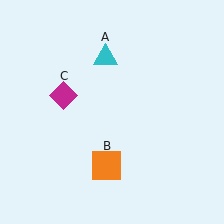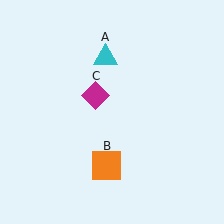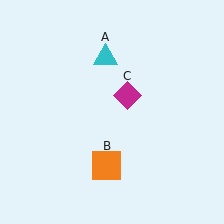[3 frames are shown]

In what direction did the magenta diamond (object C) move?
The magenta diamond (object C) moved right.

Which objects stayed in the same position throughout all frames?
Cyan triangle (object A) and orange square (object B) remained stationary.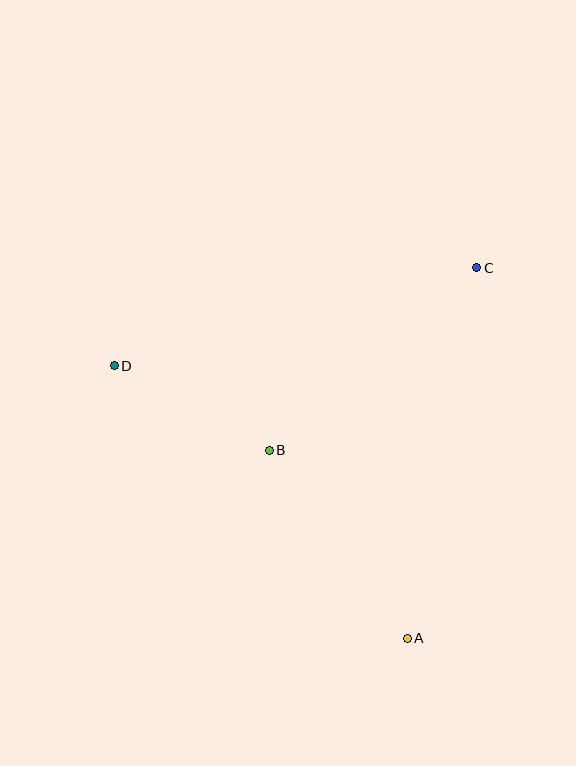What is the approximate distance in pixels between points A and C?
The distance between A and C is approximately 377 pixels.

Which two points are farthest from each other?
Points A and D are farthest from each other.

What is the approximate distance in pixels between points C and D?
The distance between C and D is approximately 375 pixels.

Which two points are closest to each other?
Points B and D are closest to each other.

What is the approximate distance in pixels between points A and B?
The distance between A and B is approximately 233 pixels.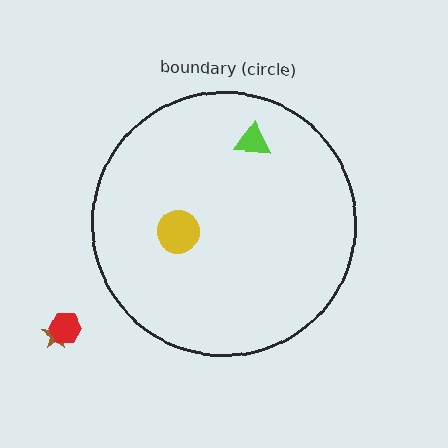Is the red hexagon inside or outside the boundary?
Outside.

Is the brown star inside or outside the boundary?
Outside.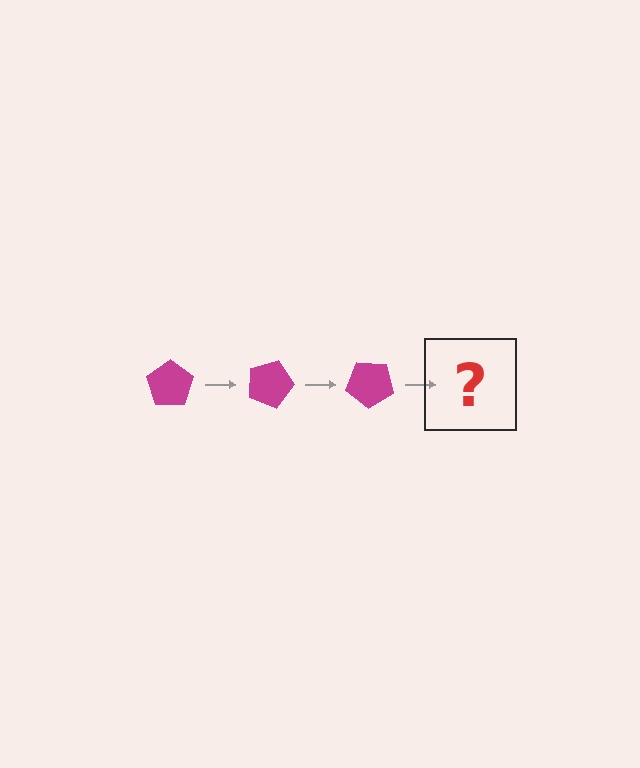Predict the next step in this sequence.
The next step is a magenta pentagon rotated 60 degrees.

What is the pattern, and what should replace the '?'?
The pattern is that the pentagon rotates 20 degrees each step. The '?' should be a magenta pentagon rotated 60 degrees.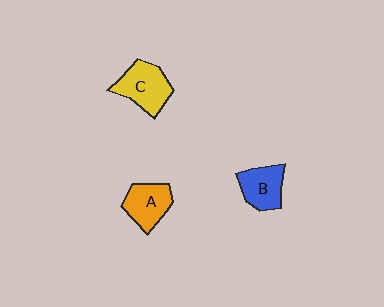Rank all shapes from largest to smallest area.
From largest to smallest: C (yellow), A (orange), B (blue).